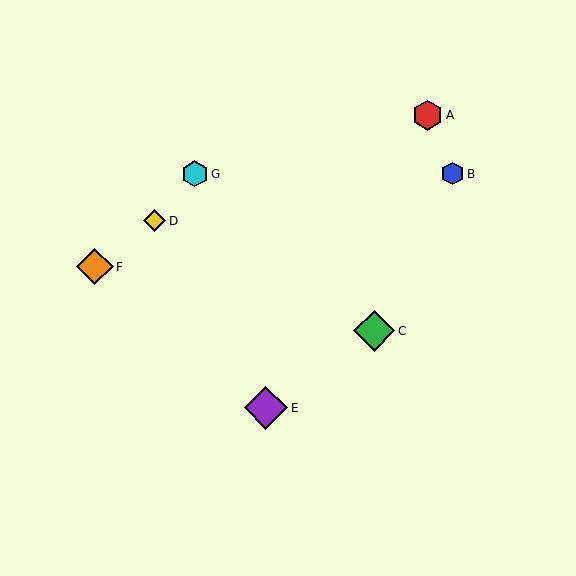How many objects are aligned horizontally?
2 objects (B, G) are aligned horizontally.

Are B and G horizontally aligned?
Yes, both are at y≈174.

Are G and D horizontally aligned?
No, G is at y≈174 and D is at y≈221.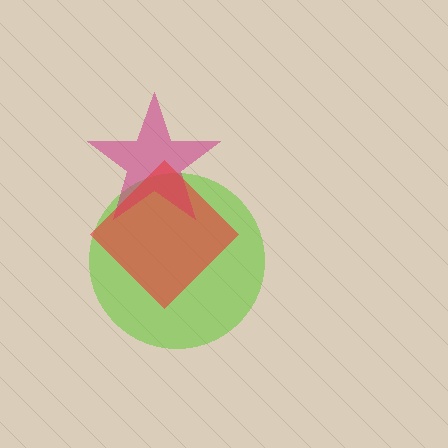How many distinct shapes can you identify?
There are 3 distinct shapes: a lime circle, a magenta star, a red diamond.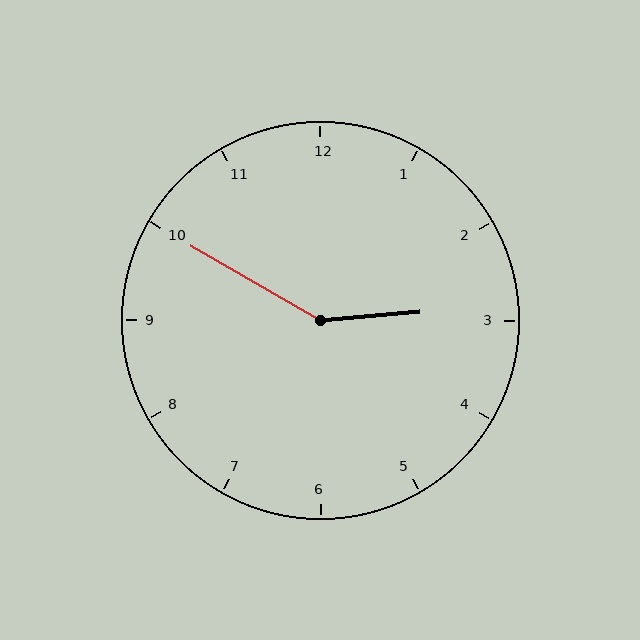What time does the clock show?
2:50.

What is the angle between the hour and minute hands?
Approximately 145 degrees.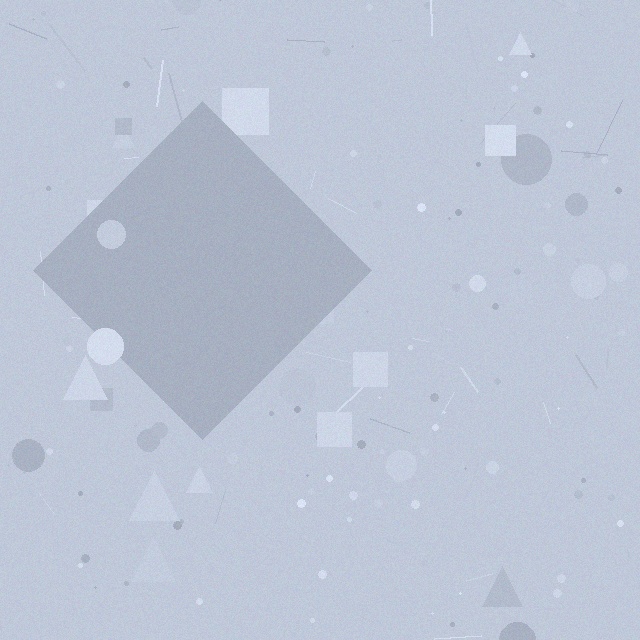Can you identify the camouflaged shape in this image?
The camouflaged shape is a diamond.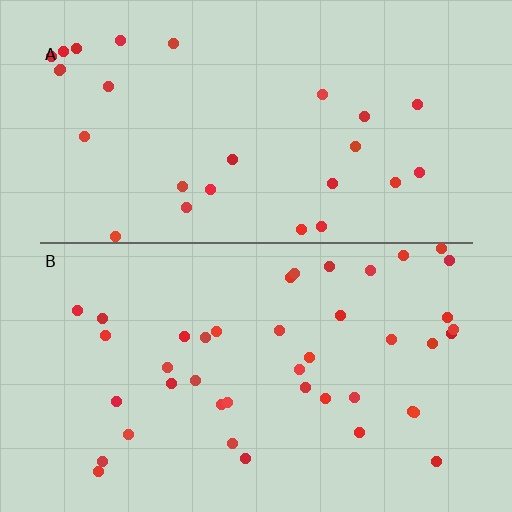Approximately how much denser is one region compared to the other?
Approximately 1.5× — region B over region A.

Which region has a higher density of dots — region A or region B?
B (the bottom).